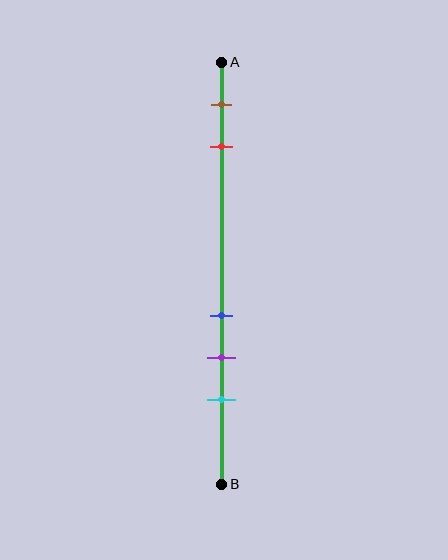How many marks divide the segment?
There are 5 marks dividing the segment.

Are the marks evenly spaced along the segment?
No, the marks are not evenly spaced.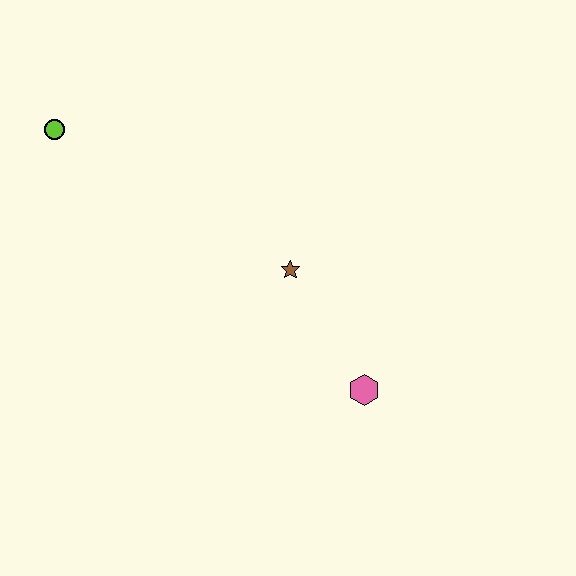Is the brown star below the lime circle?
Yes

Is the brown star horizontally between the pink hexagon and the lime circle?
Yes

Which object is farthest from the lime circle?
The pink hexagon is farthest from the lime circle.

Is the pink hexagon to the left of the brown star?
No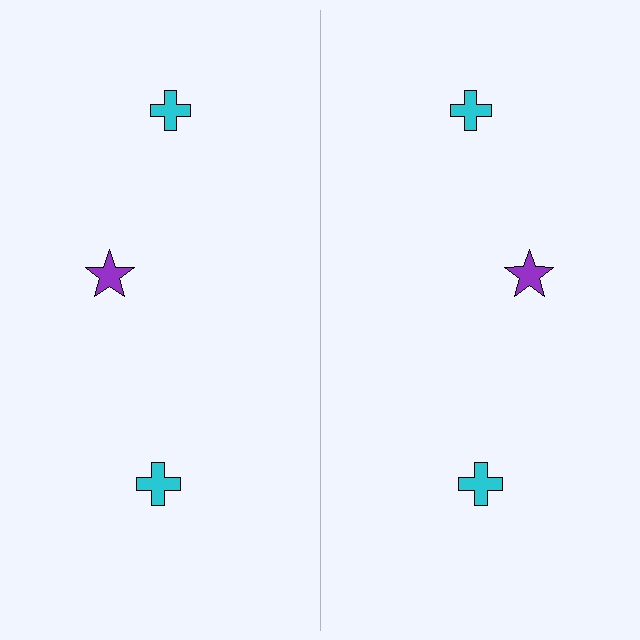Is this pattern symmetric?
Yes, this pattern has bilateral (reflection) symmetry.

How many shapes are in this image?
There are 6 shapes in this image.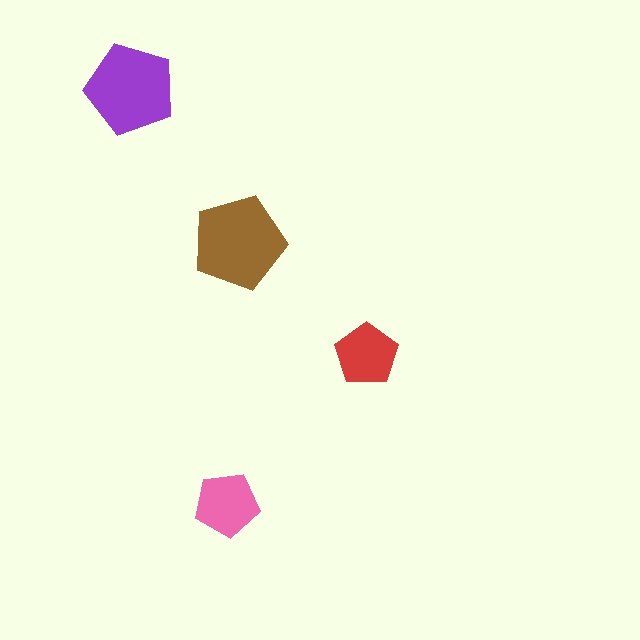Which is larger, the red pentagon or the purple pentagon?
The purple one.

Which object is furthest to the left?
The purple pentagon is leftmost.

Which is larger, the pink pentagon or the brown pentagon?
The brown one.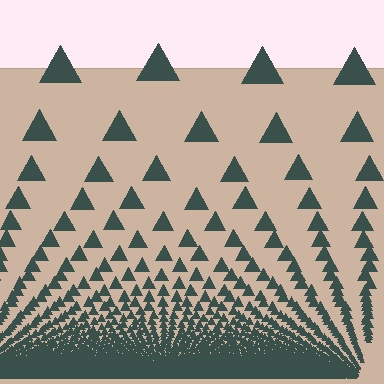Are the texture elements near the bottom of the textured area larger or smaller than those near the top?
Smaller. The gradient is inverted — elements near the bottom are smaller and denser.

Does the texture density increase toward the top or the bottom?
Density increases toward the bottom.